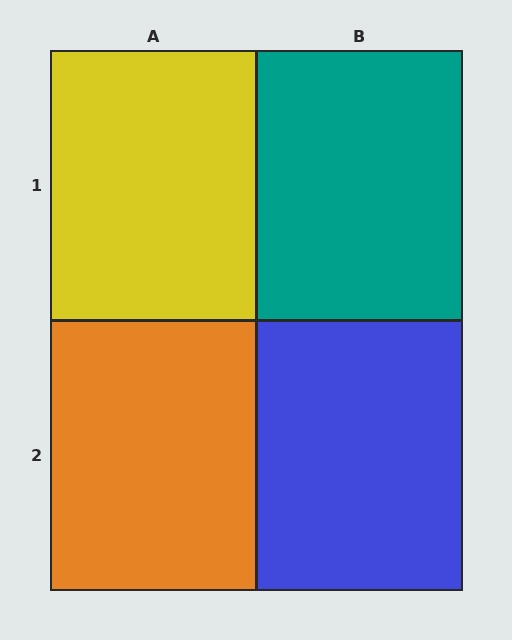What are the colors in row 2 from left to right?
Orange, blue.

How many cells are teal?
1 cell is teal.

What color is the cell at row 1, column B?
Teal.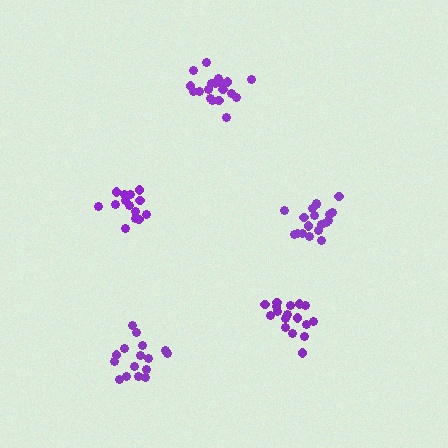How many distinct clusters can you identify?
There are 5 distinct clusters.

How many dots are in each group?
Group 1: 19 dots, Group 2: 21 dots, Group 3: 15 dots, Group 4: 16 dots, Group 5: 18 dots (89 total).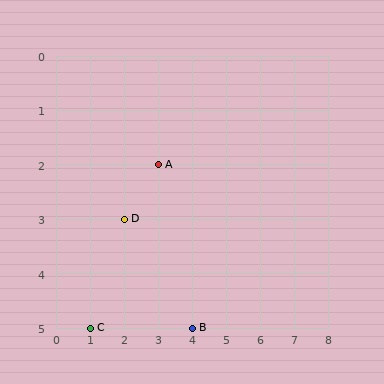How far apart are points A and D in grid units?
Points A and D are 1 column and 1 row apart (about 1.4 grid units diagonally).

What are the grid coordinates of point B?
Point B is at grid coordinates (4, 5).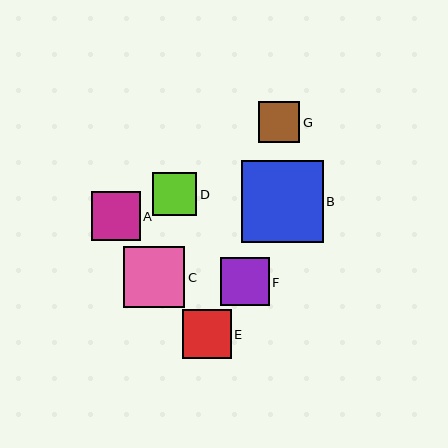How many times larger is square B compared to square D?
Square B is approximately 1.9 times the size of square D.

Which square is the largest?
Square B is the largest with a size of approximately 82 pixels.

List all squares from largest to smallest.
From largest to smallest: B, C, E, A, F, D, G.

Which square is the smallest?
Square G is the smallest with a size of approximately 41 pixels.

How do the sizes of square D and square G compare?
Square D and square G are approximately the same size.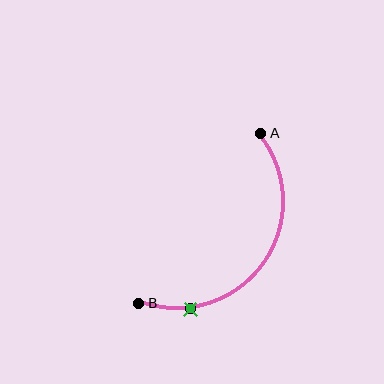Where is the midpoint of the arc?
The arc midpoint is the point on the curve farthest from the straight line joining A and B. It sits below and to the right of that line.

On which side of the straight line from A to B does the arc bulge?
The arc bulges below and to the right of the straight line connecting A and B.